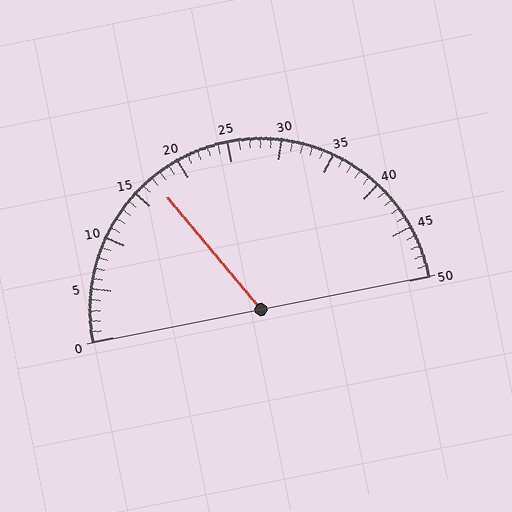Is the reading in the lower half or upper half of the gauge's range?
The reading is in the lower half of the range (0 to 50).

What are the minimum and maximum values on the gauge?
The gauge ranges from 0 to 50.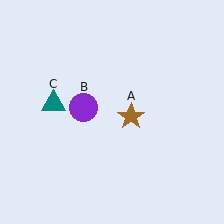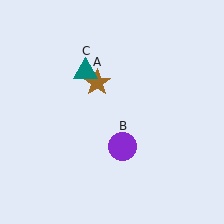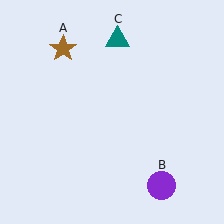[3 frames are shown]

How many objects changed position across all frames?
3 objects changed position: brown star (object A), purple circle (object B), teal triangle (object C).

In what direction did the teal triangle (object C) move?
The teal triangle (object C) moved up and to the right.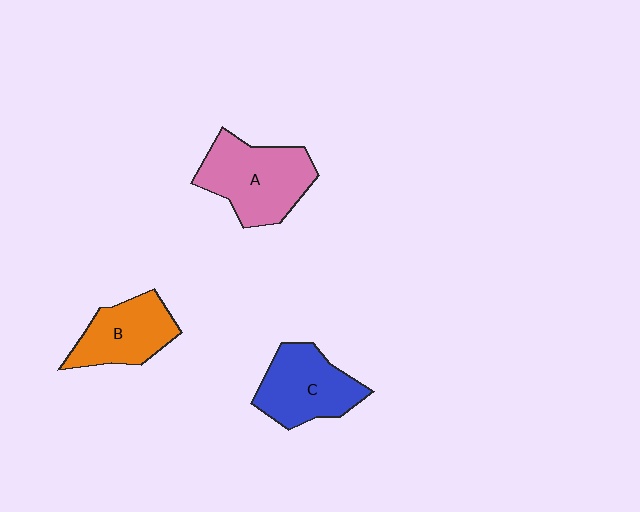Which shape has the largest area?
Shape A (pink).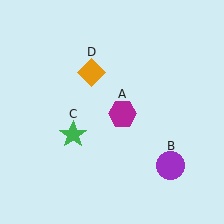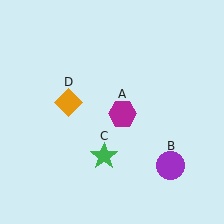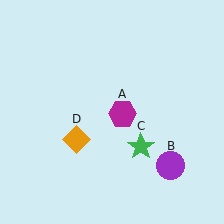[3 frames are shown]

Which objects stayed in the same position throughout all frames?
Magenta hexagon (object A) and purple circle (object B) remained stationary.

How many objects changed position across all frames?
2 objects changed position: green star (object C), orange diamond (object D).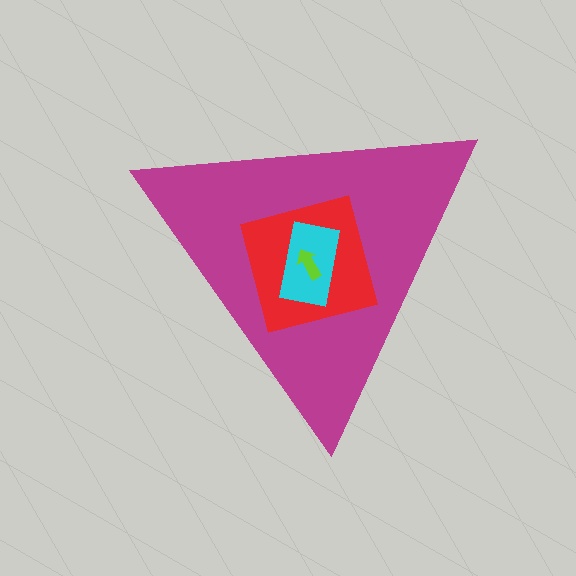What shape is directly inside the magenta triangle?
The red square.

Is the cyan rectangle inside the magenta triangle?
Yes.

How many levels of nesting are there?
4.